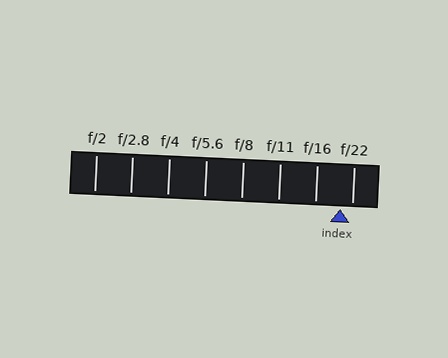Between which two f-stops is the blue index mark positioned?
The index mark is between f/16 and f/22.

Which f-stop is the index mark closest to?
The index mark is closest to f/22.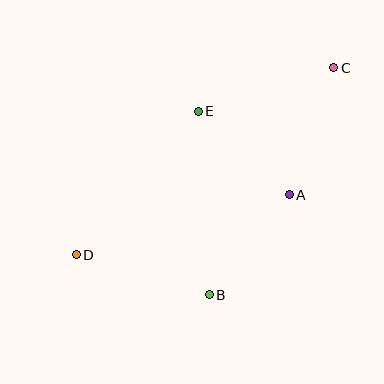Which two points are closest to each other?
Points A and E are closest to each other.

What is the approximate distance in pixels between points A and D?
The distance between A and D is approximately 221 pixels.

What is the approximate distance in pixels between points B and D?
The distance between B and D is approximately 139 pixels.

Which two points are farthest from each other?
Points C and D are farthest from each other.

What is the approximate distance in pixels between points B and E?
The distance between B and E is approximately 184 pixels.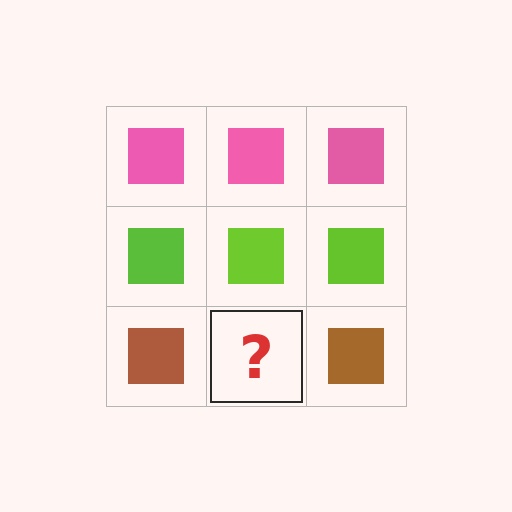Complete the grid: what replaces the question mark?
The question mark should be replaced with a brown square.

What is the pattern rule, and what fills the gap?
The rule is that each row has a consistent color. The gap should be filled with a brown square.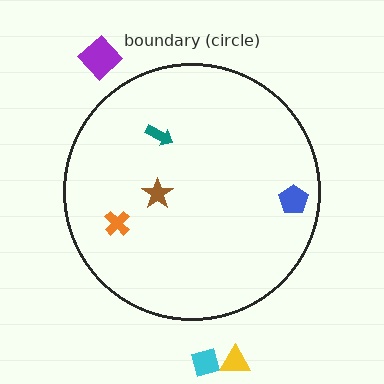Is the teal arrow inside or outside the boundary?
Inside.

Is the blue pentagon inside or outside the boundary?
Inside.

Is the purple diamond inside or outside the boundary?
Outside.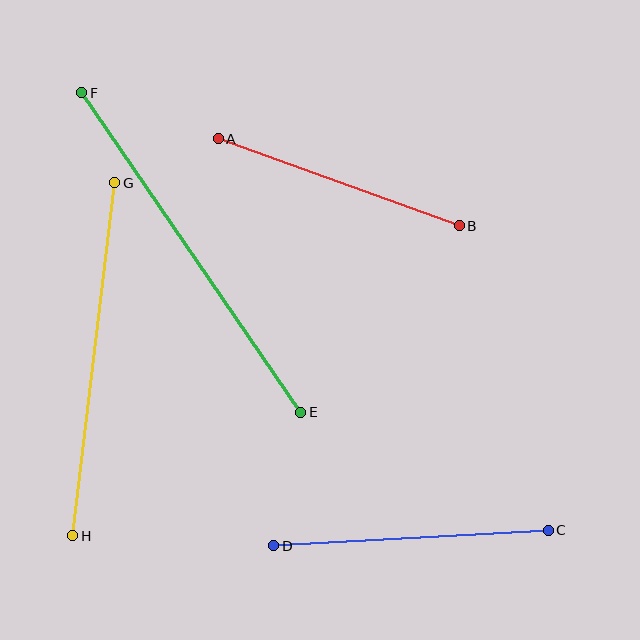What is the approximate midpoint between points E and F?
The midpoint is at approximately (191, 252) pixels.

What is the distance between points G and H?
The distance is approximately 355 pixels.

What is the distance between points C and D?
The distance is approximately 275 pixels.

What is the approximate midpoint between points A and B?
The midpoint is at approximately (339, 182) pixels.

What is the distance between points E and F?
The distance is approximately 387 pixels.